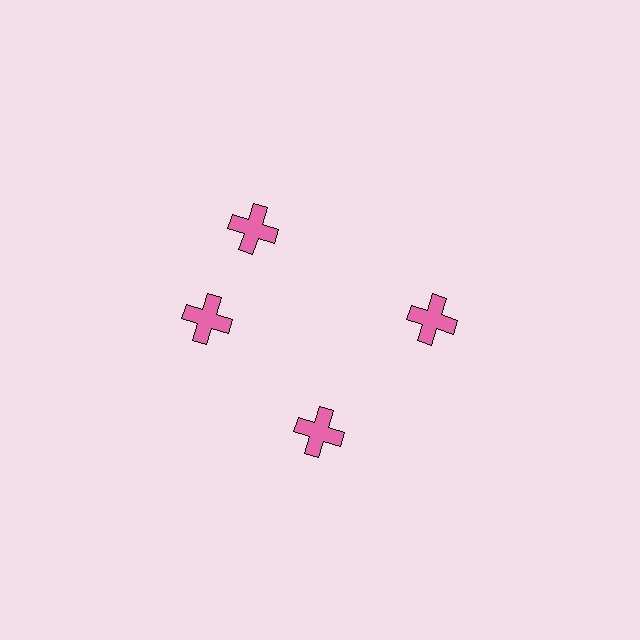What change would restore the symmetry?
The symmetry would be restored by rotating it back into even spacing with its neighbors so that all 4 crosses sit at equal angles and equal distance from the center.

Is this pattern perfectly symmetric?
No. The 4 pink crosses are arranged in a ring, but one element near the 12 o'clock position is rotated out of alignment along the ring, breaking the 4-fold rotational symmetry.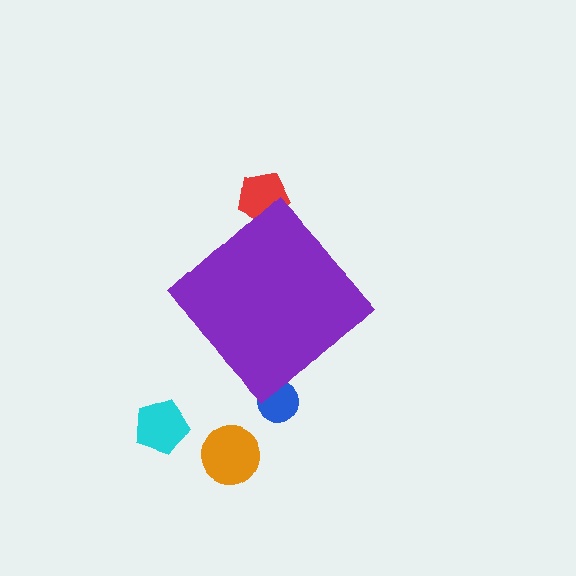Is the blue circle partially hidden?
Yes, the blue circle is partially hidden behind the purple diamond.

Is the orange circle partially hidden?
No, the orange circle is fully visible.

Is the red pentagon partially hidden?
Yes, the red pentagon is partially hidden behind the purple diamond.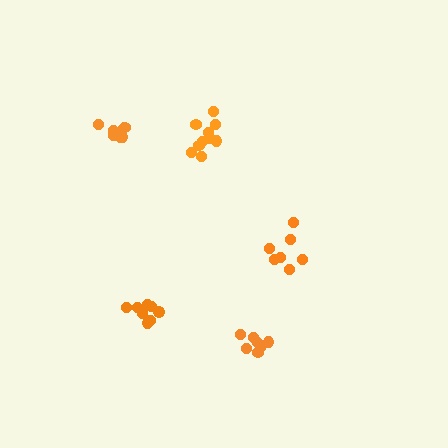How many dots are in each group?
Group 1: 7 dots, Group 2: 10 dots, Group 3: 7 dots, Group 4: 9 dots, Group 5: 8 dots (41 total).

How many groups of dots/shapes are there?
There are 5 groups.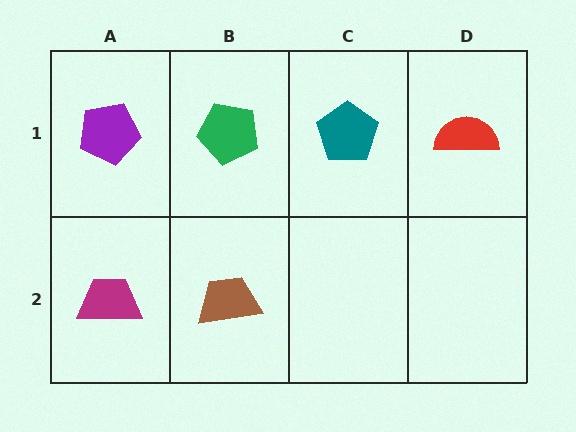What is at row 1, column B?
A green pentagon.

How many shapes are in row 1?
4 shapes.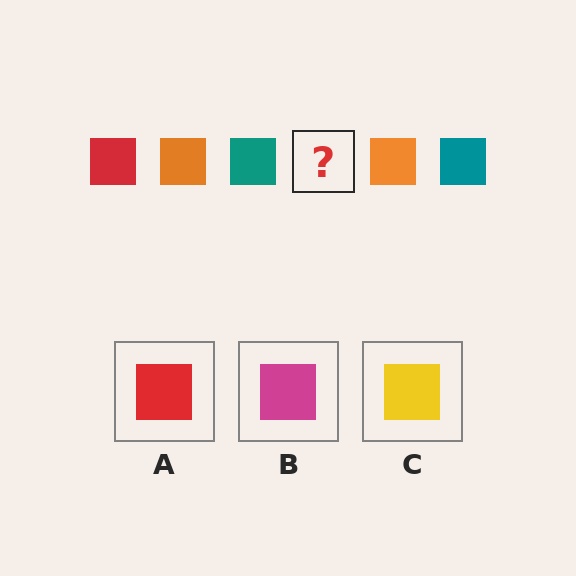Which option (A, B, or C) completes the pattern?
A.